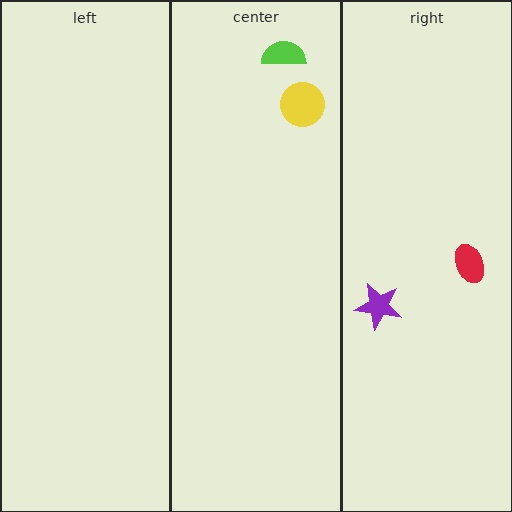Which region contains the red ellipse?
The right region.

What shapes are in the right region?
The purple star, the red ellipse.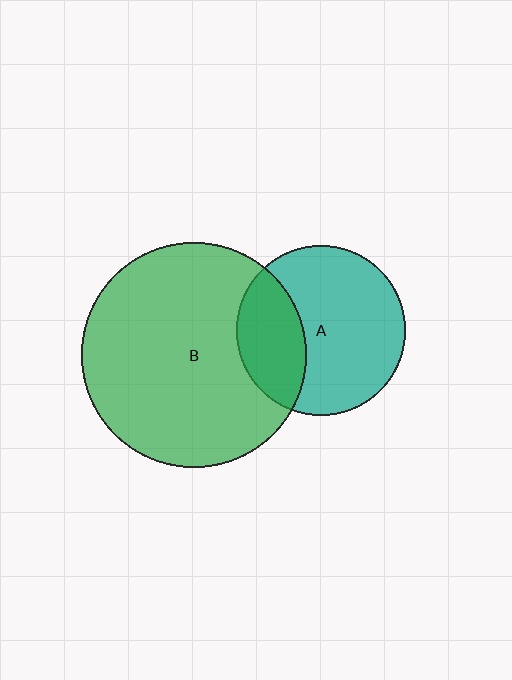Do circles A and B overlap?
Yes.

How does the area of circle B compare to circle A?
Approximately 1.8 times.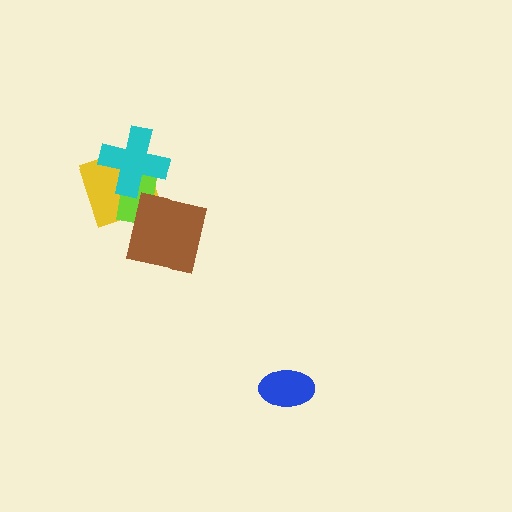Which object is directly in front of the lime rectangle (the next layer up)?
The brown square is directly in front of the lime rectangle.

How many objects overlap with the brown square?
2 objects overlap with the brown square.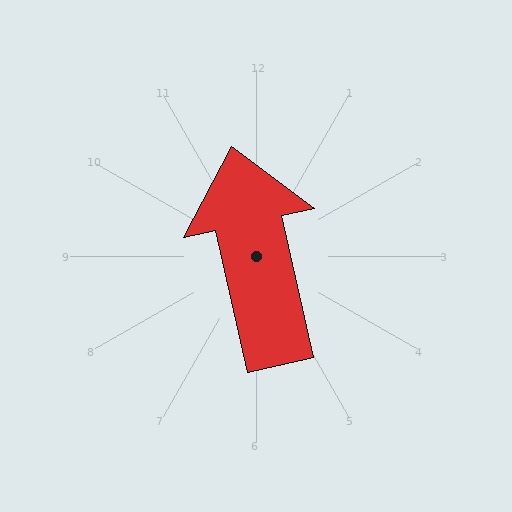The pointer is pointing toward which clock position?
Roughly 12 o'clock.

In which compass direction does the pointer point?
North.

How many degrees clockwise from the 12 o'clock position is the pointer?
Approximately 347 degrees.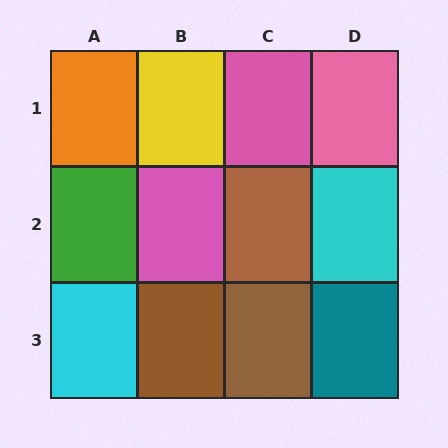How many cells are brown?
3 cells are brown.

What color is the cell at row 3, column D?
Teal.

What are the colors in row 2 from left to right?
Green, pink, brown, cyan.